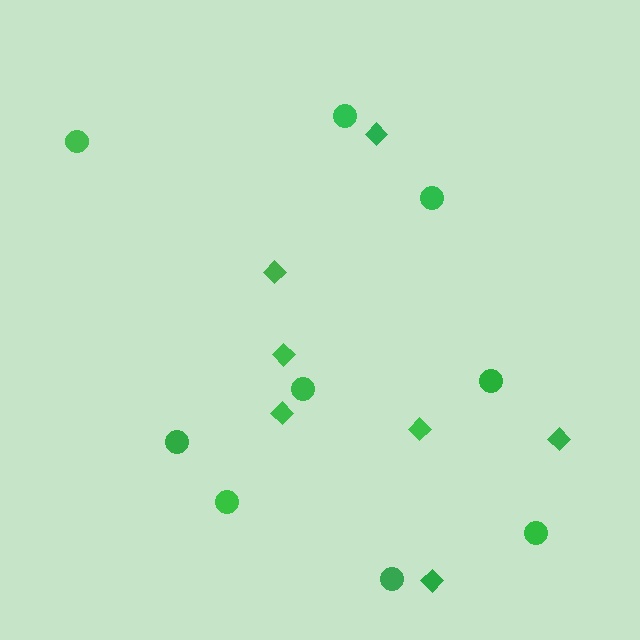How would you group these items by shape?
There are 2 groups: one group of diamonds (7) and one group of circles (9).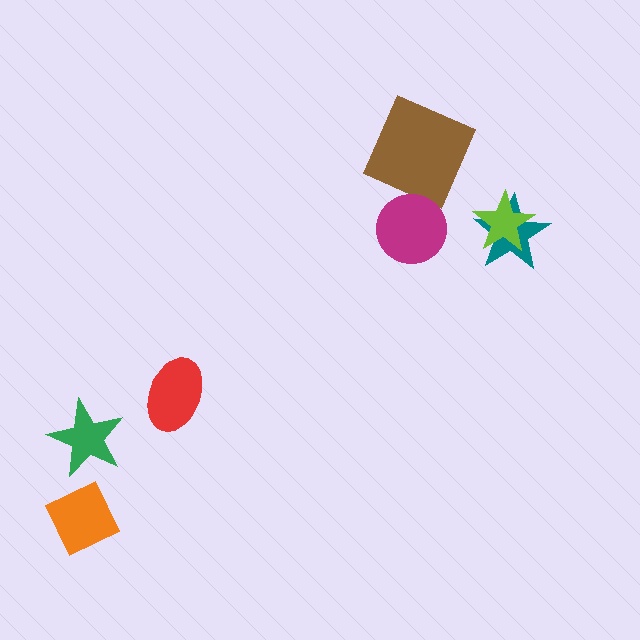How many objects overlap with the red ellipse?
0 objects overlap with the red ellipse.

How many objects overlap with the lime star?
1 object overlaps with the lime star.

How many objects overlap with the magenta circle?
0 objects overlap with the magenta circle.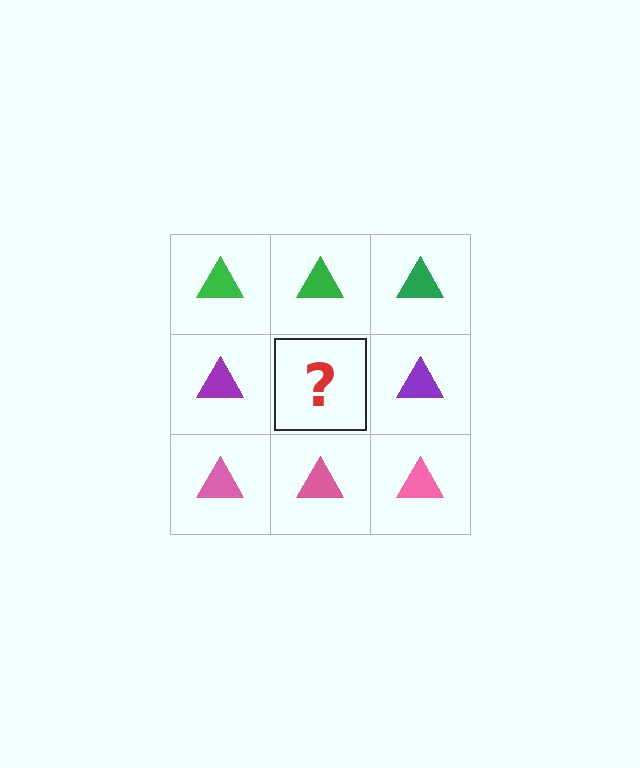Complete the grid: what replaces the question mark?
The question mark should be replaced with a purple triangle.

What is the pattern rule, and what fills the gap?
The rule is that each row has a consistent color. The gap should be filled with a purple triangle.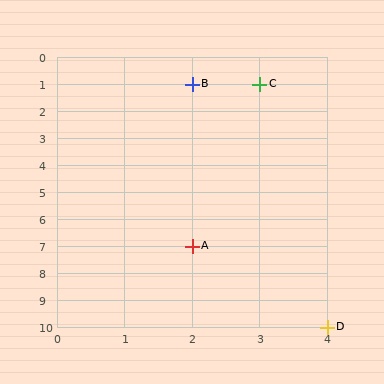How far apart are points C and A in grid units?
Points C and A are 1 column and 6 rows apart (about 6.1 grid units diagonally).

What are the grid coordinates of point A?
Point A is at grid coordinates (2, 7).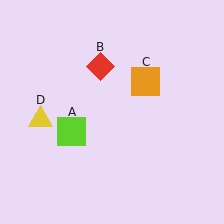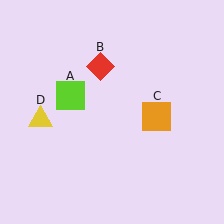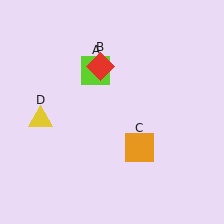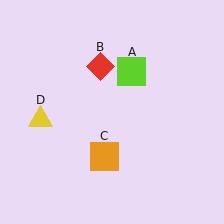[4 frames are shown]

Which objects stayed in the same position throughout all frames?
Red diamond (object B) and yellow triangle (object D) remained stationary.